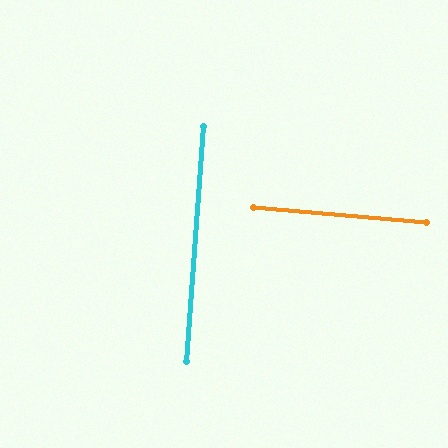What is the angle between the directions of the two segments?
Approximately 89 degrees.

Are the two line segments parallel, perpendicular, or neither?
Perpendicular — they meet at approximately 89°.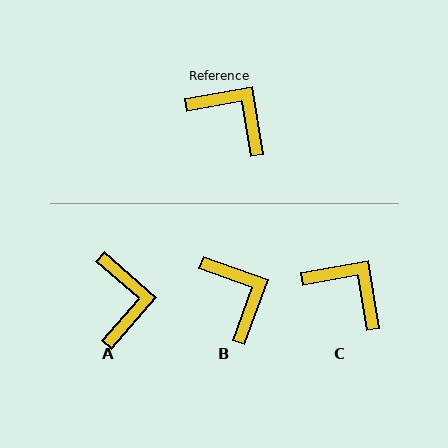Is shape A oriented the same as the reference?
No, it is off by about 51 degrees.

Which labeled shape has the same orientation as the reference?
C.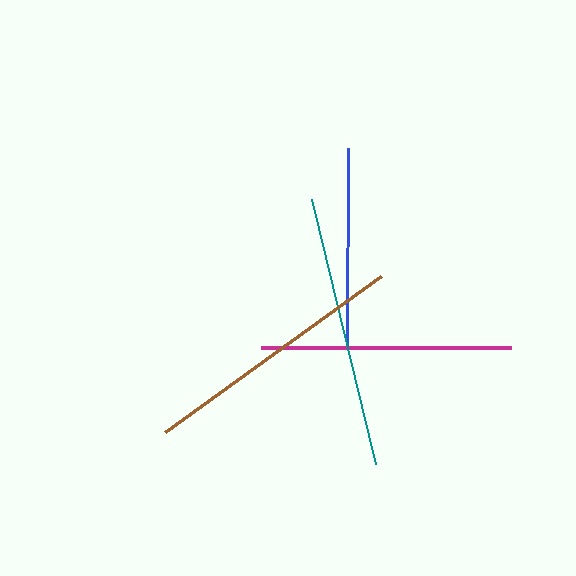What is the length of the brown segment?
The brown segment is approximately 266 pixels long.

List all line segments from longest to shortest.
From longest to shortest: teal, brown, magenta, blue.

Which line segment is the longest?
The teal line is the longest at approximately 273 pixels.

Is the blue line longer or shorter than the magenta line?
The magenta line is longer than the blue line.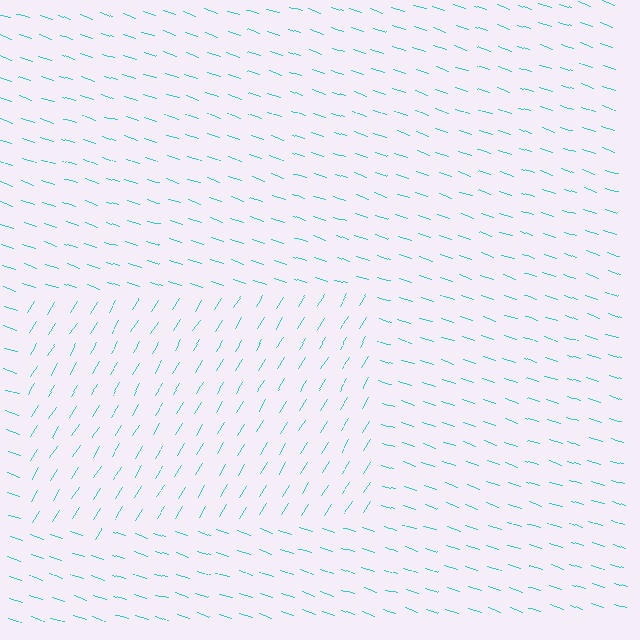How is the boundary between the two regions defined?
The boundary is defined purely by a change in line orientation (approximately 76 degrees difference). All lines are the same color and thickness.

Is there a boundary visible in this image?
Yes, there is a texture boundary formed by a change in line orientation.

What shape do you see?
I see a rectangle.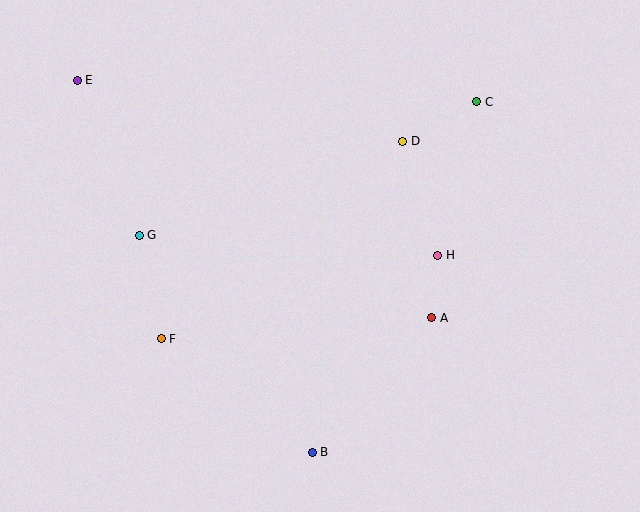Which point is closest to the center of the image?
Point H at (438, 255) is closest to the center.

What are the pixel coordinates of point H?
Point H is at (438, 255).